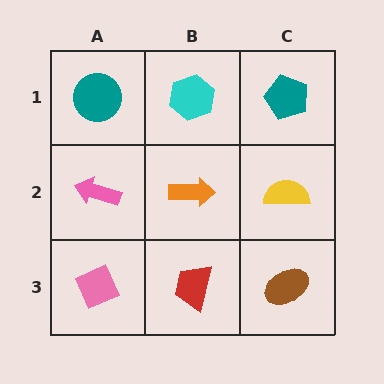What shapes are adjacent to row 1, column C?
A yellow semicircle (row 2, column C), a cyan hexagon (row 1, column B).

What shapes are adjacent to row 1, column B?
An orange arrow (row 2, column B), a teal circle (row 1, column A), a teal pentagon (row 1, column C).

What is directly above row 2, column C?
A teal pentagon.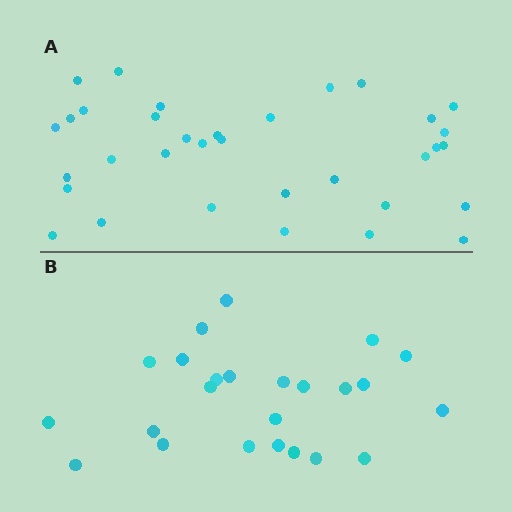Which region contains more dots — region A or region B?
Region A (the top region) has more dots.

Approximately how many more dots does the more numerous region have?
Region A has roughly 10 or so more dots than region B.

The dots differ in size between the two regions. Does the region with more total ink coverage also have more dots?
No. Region B has more total ink coverage because its dots are larger, but region A actually contains more individual dots. Total area can be misleading — the number of items is what matters here.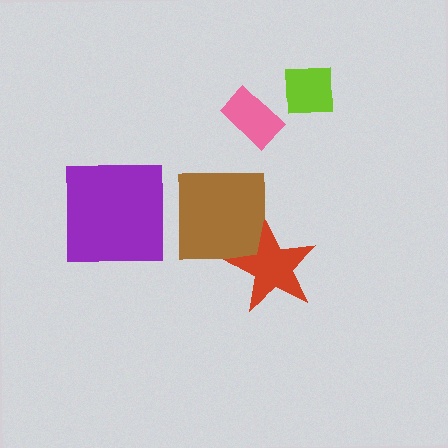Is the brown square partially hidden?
Yes, it is partially covered by another shape.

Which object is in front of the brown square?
The red star is in front of the brown square.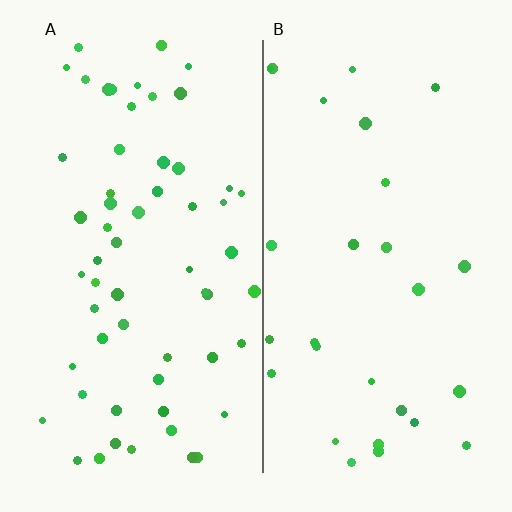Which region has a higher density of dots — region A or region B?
A (the left).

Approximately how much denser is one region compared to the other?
Approximately 2.1× — region A over region B.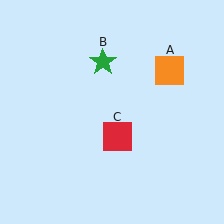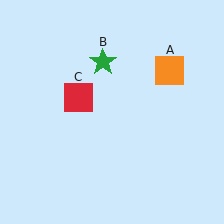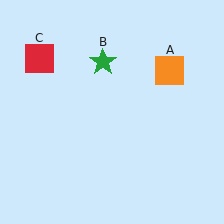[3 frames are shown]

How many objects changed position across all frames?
1 object changed position: red square (object C).